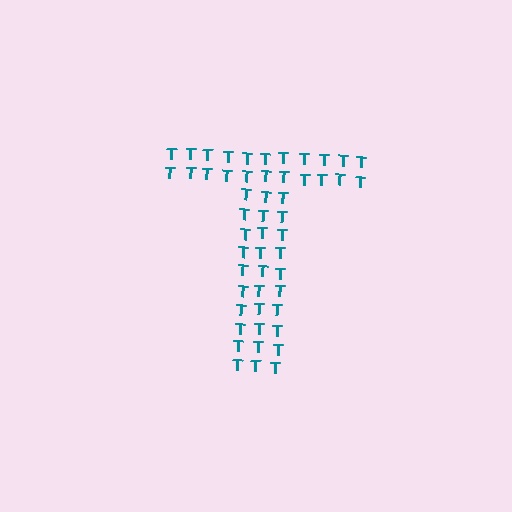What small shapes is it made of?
It is made of small letter T's.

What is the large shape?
The large shape is the letter T.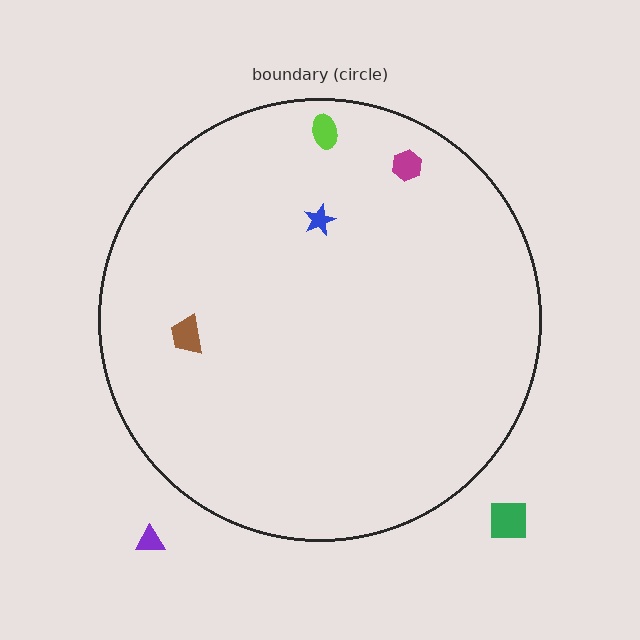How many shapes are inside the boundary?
4 inside, 2 outside.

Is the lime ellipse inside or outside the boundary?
Inside.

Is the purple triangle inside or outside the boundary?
Outside.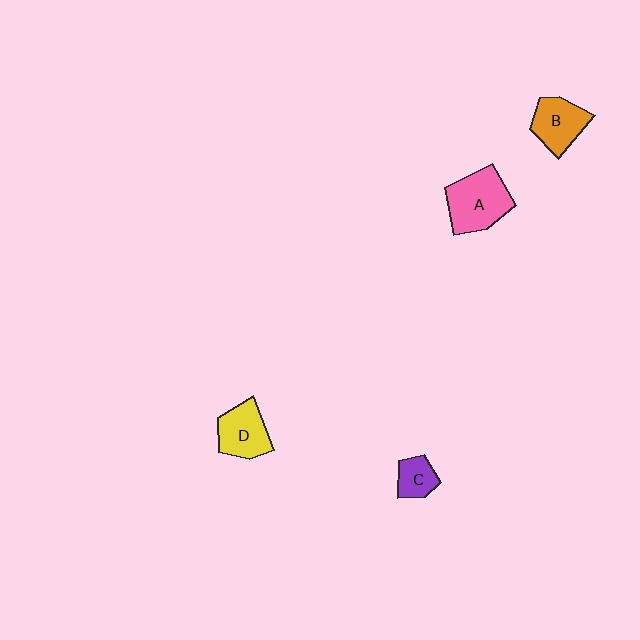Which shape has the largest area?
Shape A (pink).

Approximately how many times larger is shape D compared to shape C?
Approximately 1.7 times.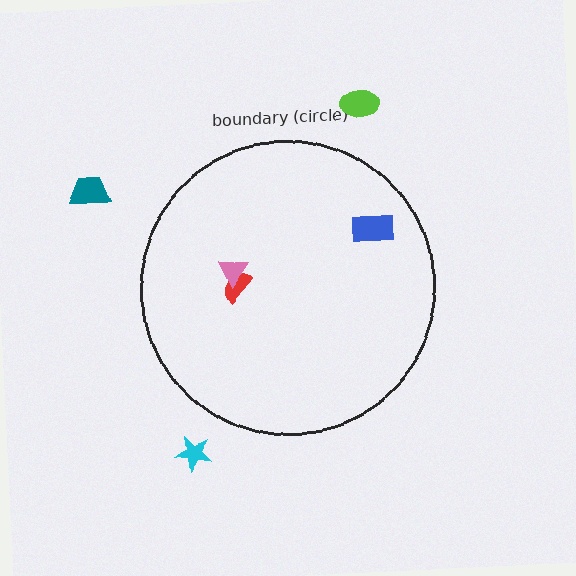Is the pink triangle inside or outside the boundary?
Inside.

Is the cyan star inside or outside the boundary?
Outside.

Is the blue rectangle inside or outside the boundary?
Inside.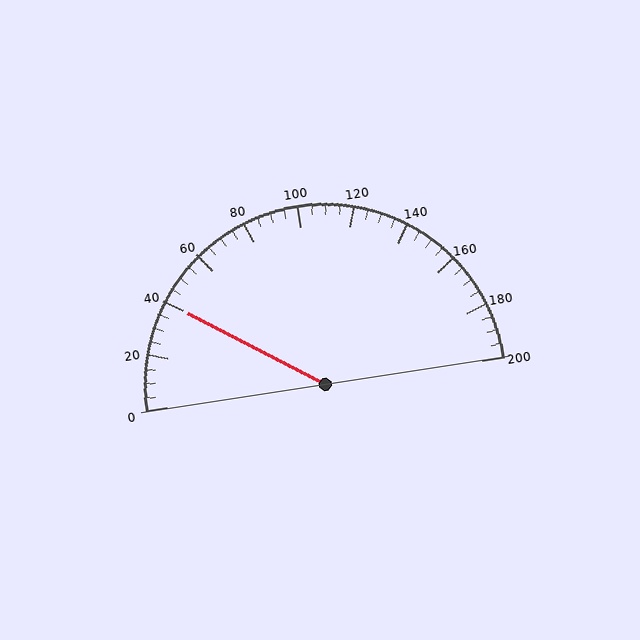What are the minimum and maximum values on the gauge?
The gauge ranges from 0 to 200.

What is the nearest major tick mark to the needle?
The nearest major tick mark is 40.